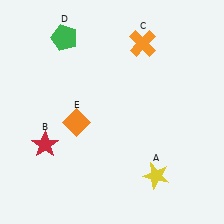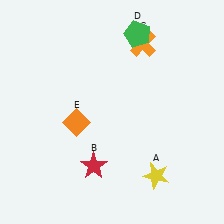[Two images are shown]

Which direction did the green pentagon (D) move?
The green pentagon (D) moved right.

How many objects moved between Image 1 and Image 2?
2 objects moved between the two images.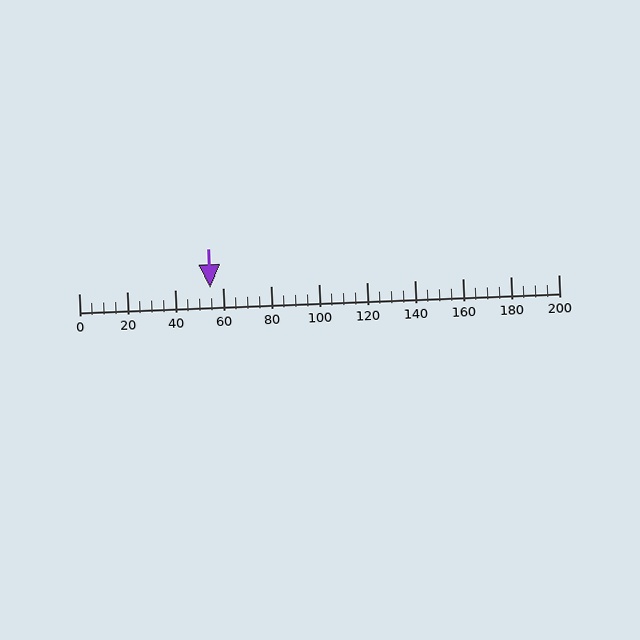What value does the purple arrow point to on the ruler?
The purple arrow points to approximately 55.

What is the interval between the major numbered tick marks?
The major tick marks are spaced 20 units apart.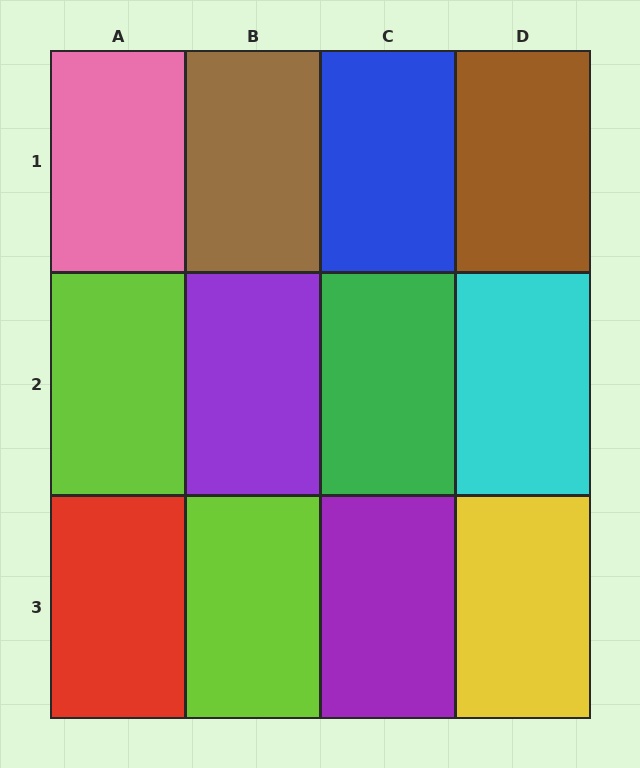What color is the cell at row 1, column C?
Blue.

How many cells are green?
1 cell is green.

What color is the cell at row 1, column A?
Pink.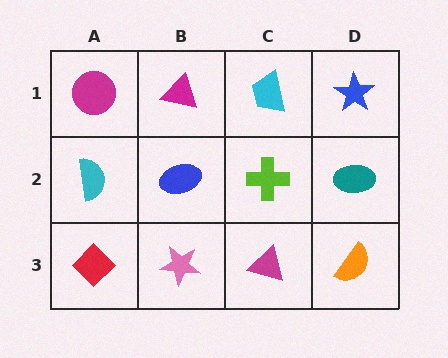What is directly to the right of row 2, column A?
A blue ellipse.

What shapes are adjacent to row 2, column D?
A blue star (row 1, column D), an orange semicircle (row 3, column D), a lime cross (row 2, column C).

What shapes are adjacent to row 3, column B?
A blue ellipse (row 2, column B), a red diamond (row 3, column A), a magenta triangle (row 3, column C).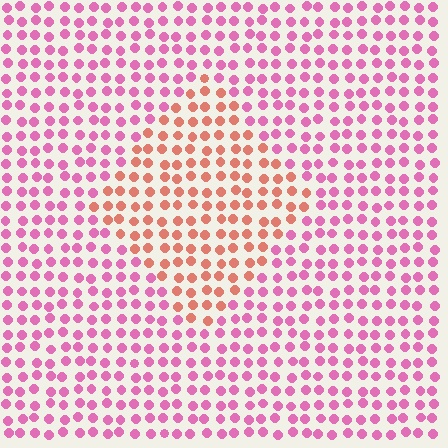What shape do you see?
I see a diamond.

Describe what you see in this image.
The image is filled with small pink elements in a uniform arrangement. A diamond-shaped region is visible where the elements are tinted to a slightly different hue, forming a subtle color boundary.